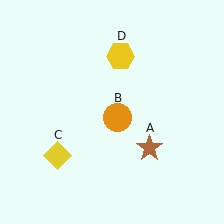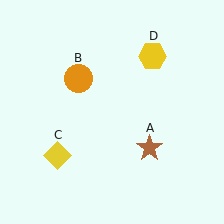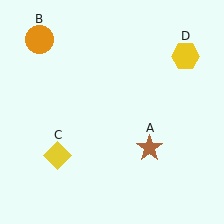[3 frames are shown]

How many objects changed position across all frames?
2 objects changed position: orange circle (object B), yellow hexagon (object D).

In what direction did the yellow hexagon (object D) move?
The yellow hexagon (object D) moved right.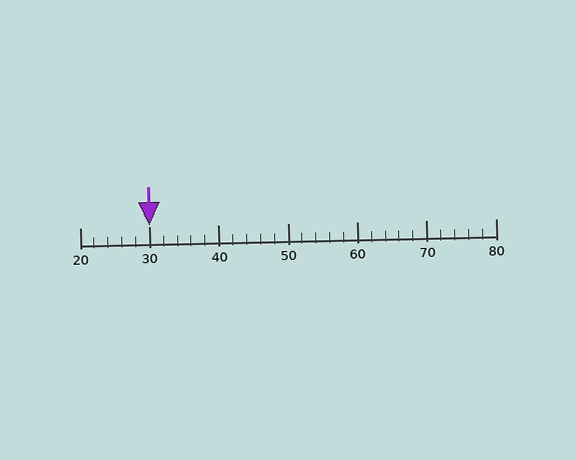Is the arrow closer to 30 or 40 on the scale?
The arrow is closer to 30.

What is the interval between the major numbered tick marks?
The major tick marks are spaced 10 units apart.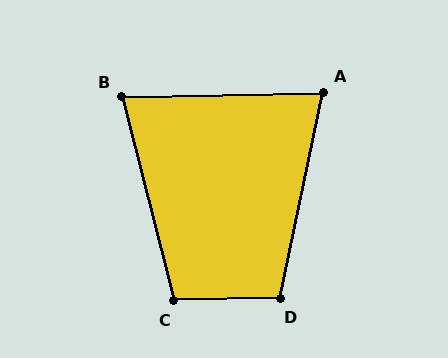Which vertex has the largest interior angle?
D, at approximately 103 degrees.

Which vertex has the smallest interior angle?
B, at approximately 77 degrees.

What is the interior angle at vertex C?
Approximately 103 degrees (obtuse).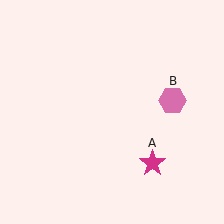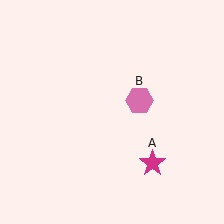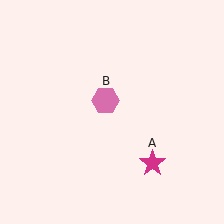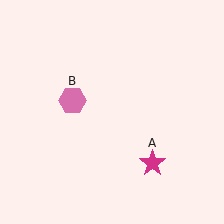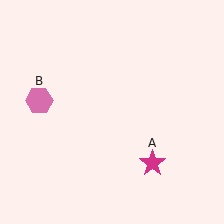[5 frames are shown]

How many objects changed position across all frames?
1 object changed position: pink hexagon (object B).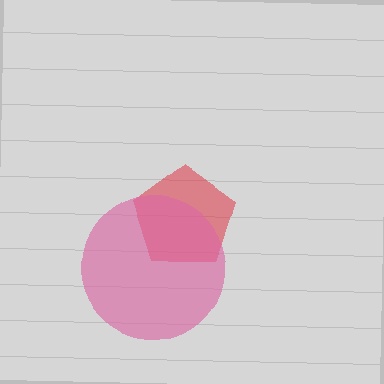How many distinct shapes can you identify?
There are 2 distinct shapes: a red pentagon, a pink circle.